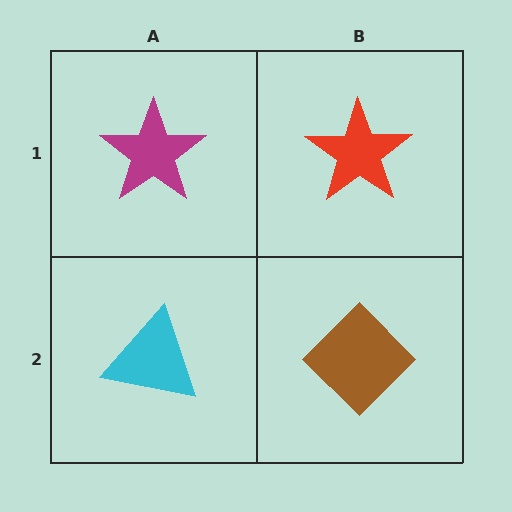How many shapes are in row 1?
2 shapes.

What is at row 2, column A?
A cyan triangle.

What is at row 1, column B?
A red star.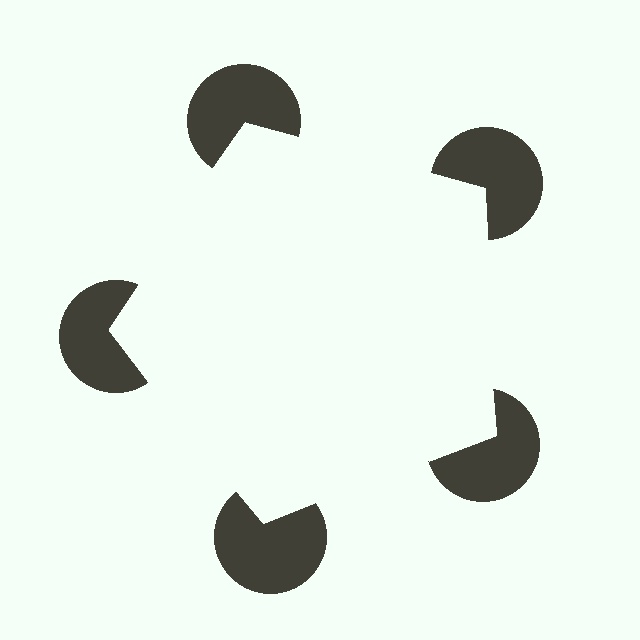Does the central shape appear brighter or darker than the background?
It typically appears slightly brighter than the background, even though no actual brightness change is drawn.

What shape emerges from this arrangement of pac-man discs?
An illusory pentagon — its edges are inferred from the aligned wedge cuts in the pac-man discs, not physically drawn.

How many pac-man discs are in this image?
There are 5 — one at each vertex of the illusory pentagon.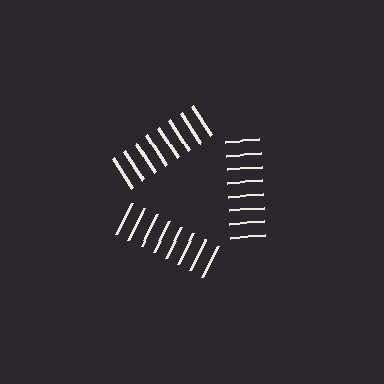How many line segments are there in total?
24 — 8 along each of the 3 edges.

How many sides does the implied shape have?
3 sides — the line-ends trace a triangle.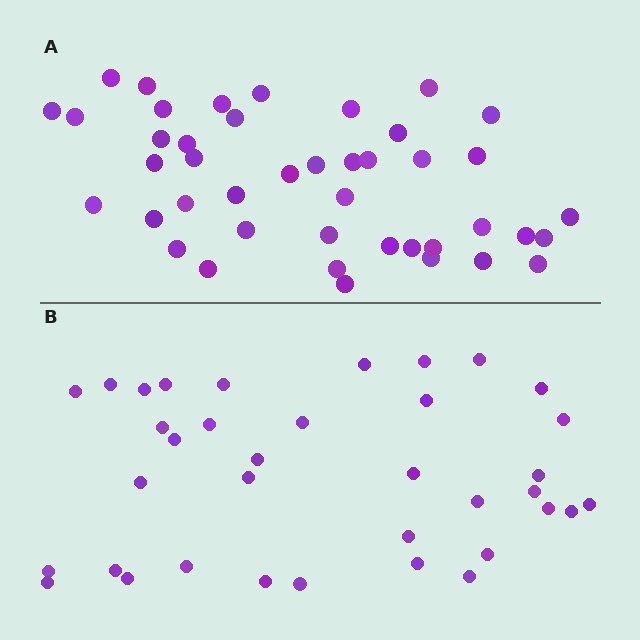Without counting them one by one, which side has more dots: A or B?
Region A (the top region) has more dots.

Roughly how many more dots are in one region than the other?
Region A has roughly 8 or so more dots than region B.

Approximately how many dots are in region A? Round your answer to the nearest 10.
About 40 dots. (The exact count is 43, which rounds to 40.)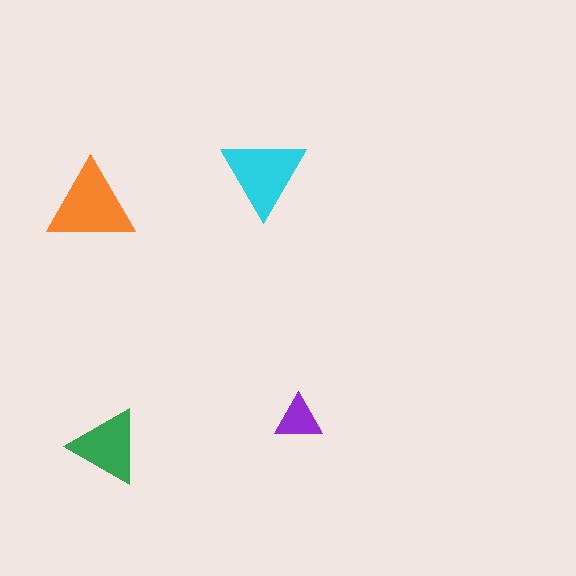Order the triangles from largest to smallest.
the orange one, the cyan one, the green one, the purple one.